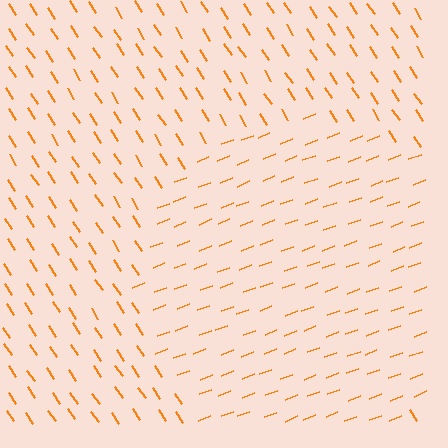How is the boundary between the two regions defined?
The boundary is defined purely by a change in line orientation (approximately 78 degrees difference). All lines are the same color and thickness.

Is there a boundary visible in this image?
Yes, there is a texture boundary formed by a change in line orientation.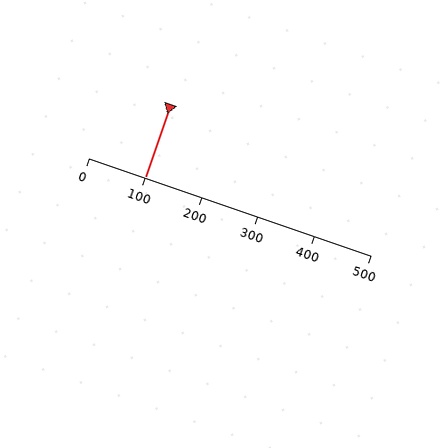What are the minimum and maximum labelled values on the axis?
The axis runs from 0 to 500.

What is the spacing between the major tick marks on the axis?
The major ticks are spaced 100 apart.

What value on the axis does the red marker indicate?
The marker indicates approximately 100.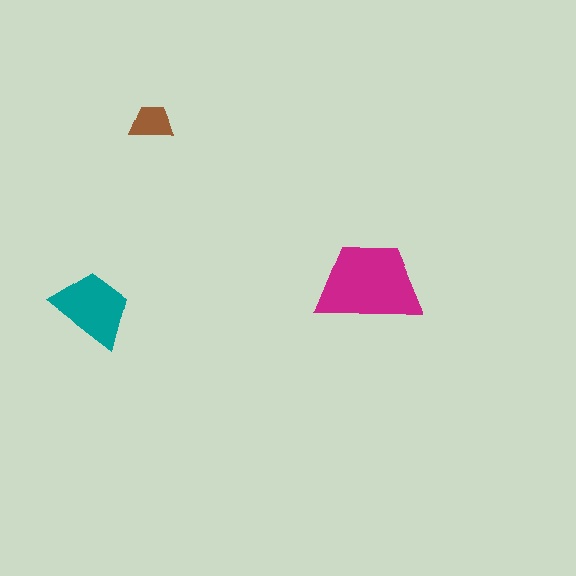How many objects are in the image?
There are 3 objects in the image.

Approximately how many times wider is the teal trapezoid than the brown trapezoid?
About 2 times wider.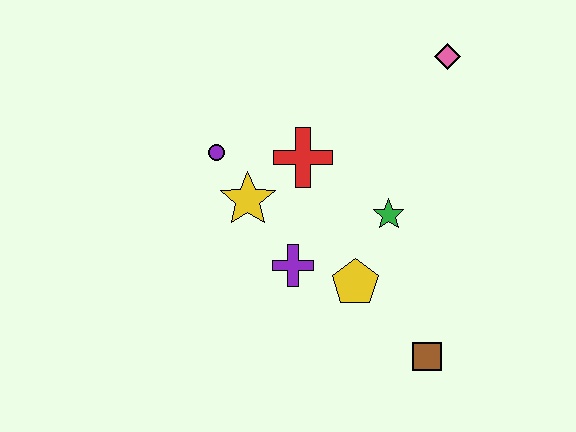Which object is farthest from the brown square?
The pink diamond is farthest from the brown square.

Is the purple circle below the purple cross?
No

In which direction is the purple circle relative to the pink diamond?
The purple circle is to the left of the pink diamond.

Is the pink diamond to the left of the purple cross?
No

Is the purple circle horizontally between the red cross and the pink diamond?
No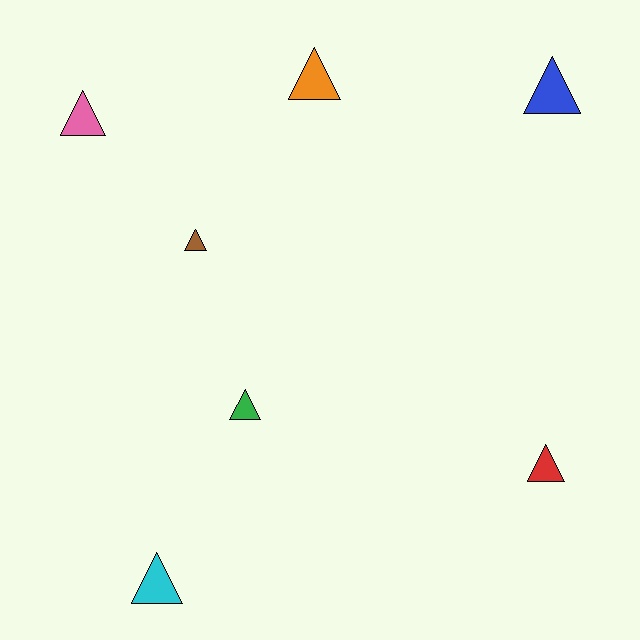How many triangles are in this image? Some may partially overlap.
There are 7 triangles.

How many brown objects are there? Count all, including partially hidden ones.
There is 1 brown object.